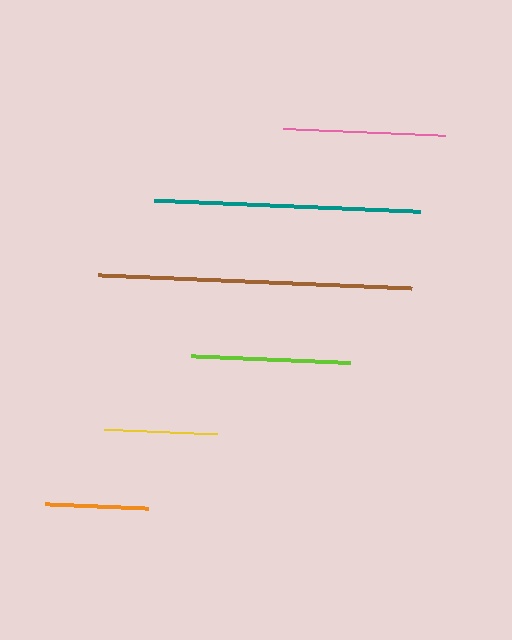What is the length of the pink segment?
The pink segment is approximately 161 pixels long.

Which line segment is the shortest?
The orange line is the shortest at approximately 103 pixels.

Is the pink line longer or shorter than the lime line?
The pink line is longer than the lime line.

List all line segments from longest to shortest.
From longest to shortest: brown, teal, pink, lime, yellow, orange.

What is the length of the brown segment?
The brown segment is approximately 314 pixels long.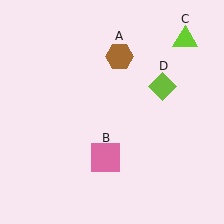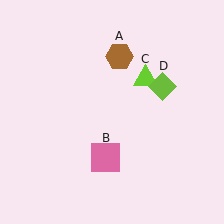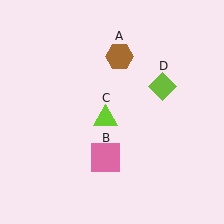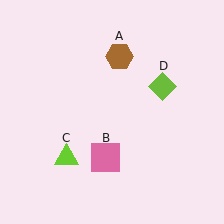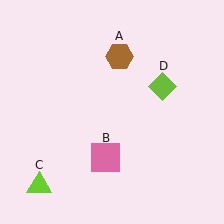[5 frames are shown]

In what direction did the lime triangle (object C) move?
The lime triangle (object C) moved down and to the left.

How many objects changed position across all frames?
1 object changed position: lime triangle (object C).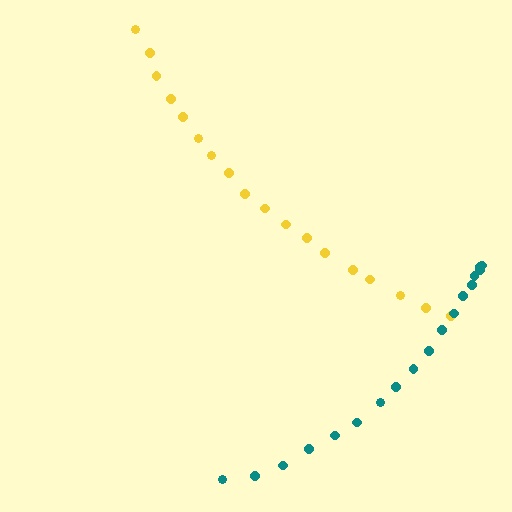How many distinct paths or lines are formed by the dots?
There are 2 distinct paths.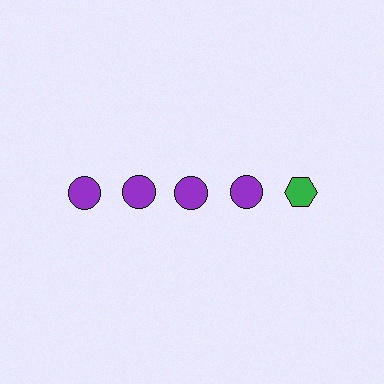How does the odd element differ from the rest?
It differs in both color (green instead of purple) and shape (hexagon instead of circle).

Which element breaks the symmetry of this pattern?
The green hexagon in the top row, rightmost column breaks the symmetry. All other shapes are purple circles.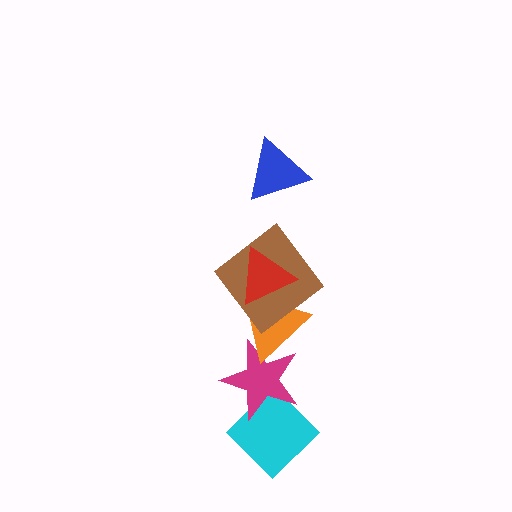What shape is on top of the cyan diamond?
The magenta star is on top of the cyan diamond.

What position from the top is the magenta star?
The magenta star is 5th from the top.